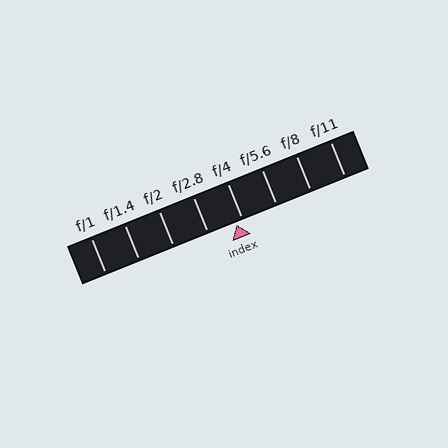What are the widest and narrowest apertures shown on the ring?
The widest aperture shown is f/1 and the narrowest is f/11.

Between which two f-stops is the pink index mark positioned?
The index mark is between f/2.8 and f/4.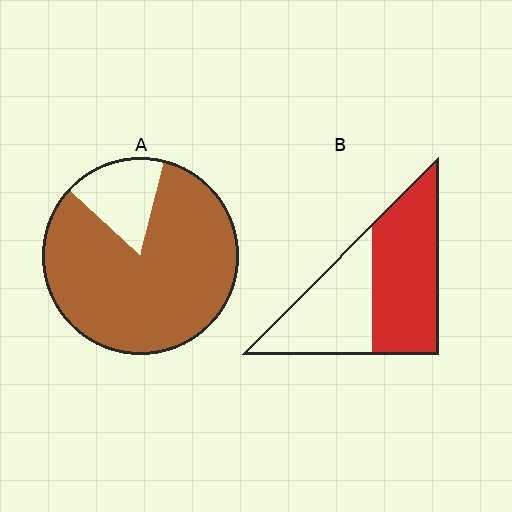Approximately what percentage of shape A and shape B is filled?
A is approximately 85% and B is approximately 55%.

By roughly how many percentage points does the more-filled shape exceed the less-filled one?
By roughly 25 percentage points (A over B).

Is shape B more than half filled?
Yes.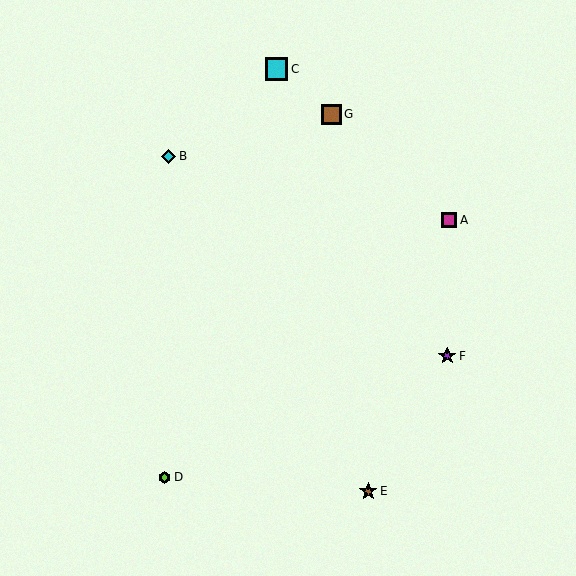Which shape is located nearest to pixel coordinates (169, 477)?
The lime hexagon (labeled D) at (164, 477) is nearest to that location.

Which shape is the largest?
The cyan square (labeled C) is the largest.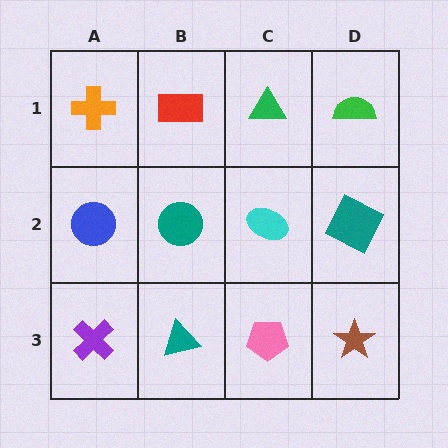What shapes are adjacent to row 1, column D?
A teal square (row 2, column D), a green triangle (row 1, column C).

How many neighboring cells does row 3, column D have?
2.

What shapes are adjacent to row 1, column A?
A blue circle (row 2, column A), a red rectangle (row 1, column B).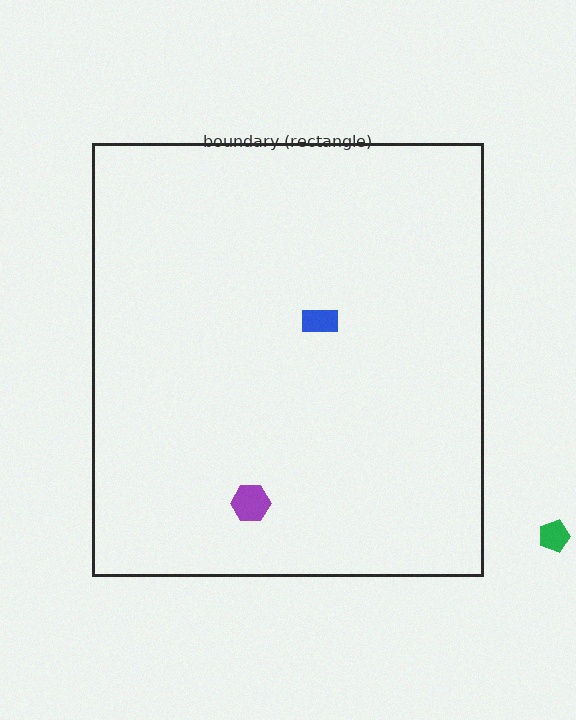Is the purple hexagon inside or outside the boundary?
Inside.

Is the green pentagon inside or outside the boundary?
Outside.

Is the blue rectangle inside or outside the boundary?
Inside.